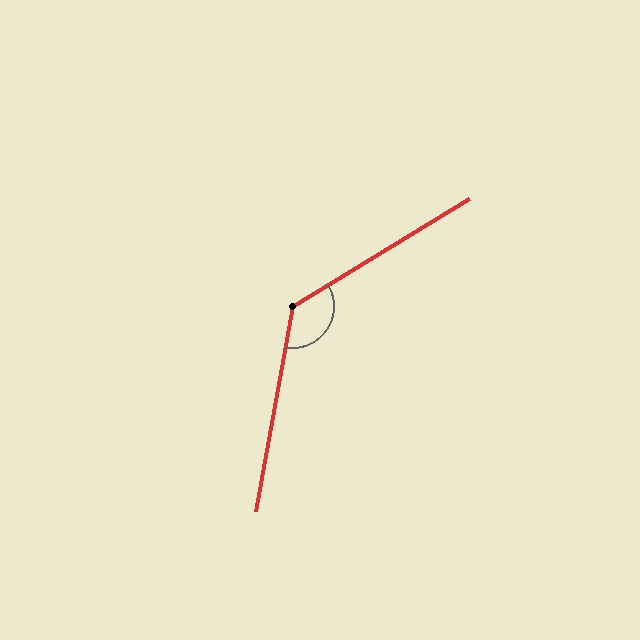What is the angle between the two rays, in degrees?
Approximately 132 degrees.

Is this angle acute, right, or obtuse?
It is obtuse.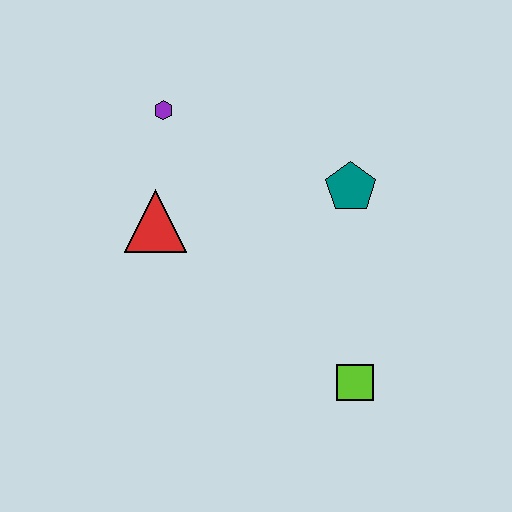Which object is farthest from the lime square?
The purple hexagon is farthest from the lime square.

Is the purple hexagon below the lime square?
No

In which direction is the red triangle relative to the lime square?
The red triangle is to the left of the lime square.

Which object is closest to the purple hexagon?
The red triangle is closest to the purple hexagon.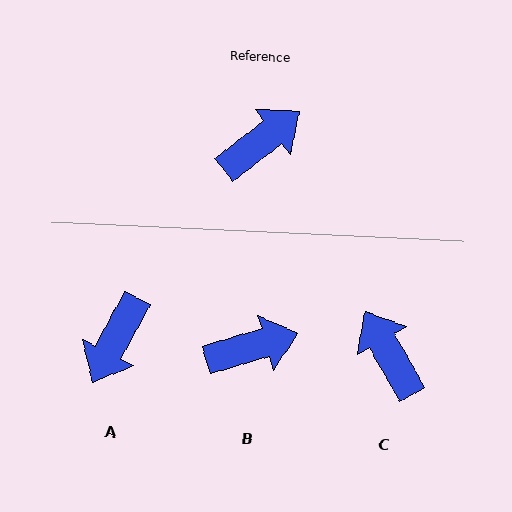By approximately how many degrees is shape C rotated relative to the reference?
Approximately 82 degrees counter-clockwise.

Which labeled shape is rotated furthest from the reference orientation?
A, about 156 degrees away.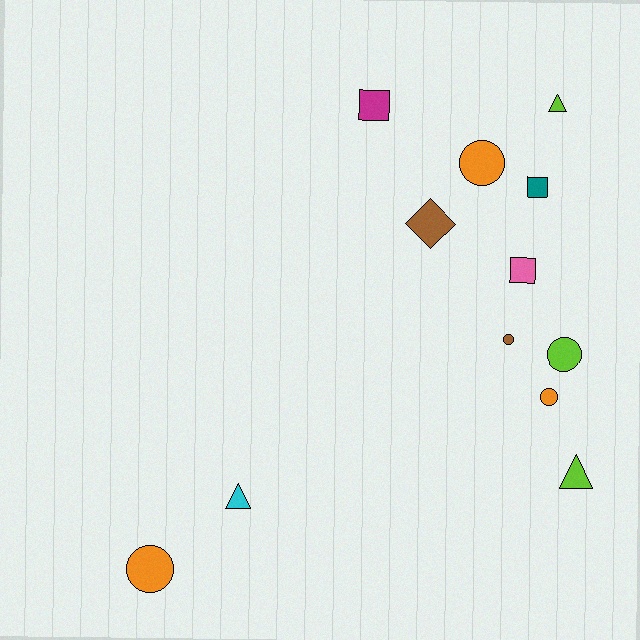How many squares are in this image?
There are 3 squares.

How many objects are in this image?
There are 12 objects.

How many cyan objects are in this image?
There is 1 cyan object.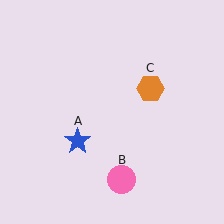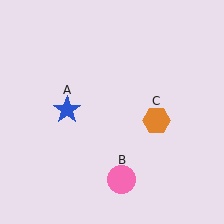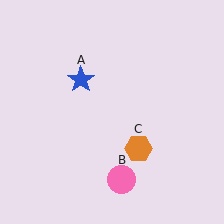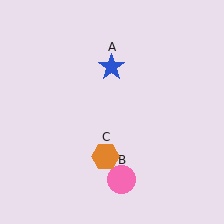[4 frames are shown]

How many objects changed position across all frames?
2 objects changed position: blue star (object A), orange hexagon (object C).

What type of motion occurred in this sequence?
The blue star (object A), orange hexagon (object C) rotated clockwise around the center of the scene.